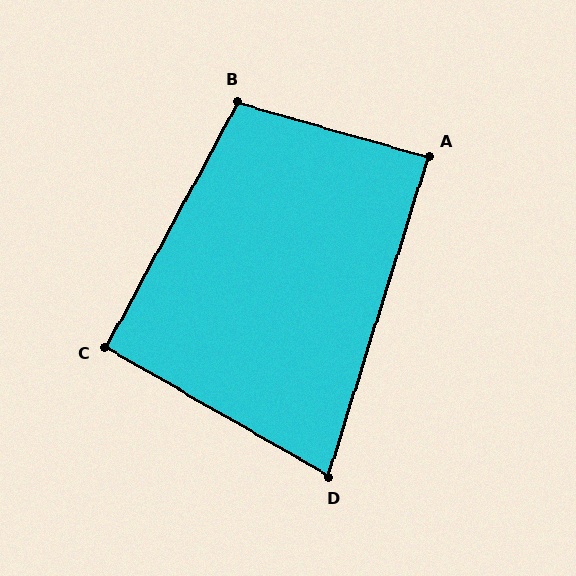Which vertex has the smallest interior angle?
D, at approximately 78 degrees.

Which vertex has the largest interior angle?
B, at approximately 102 degrees.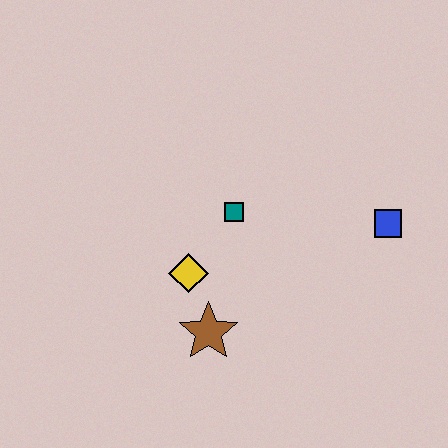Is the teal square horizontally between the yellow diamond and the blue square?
Yes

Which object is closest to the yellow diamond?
The brown star is closest to the yellow diamond.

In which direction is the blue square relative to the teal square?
The blue square is to the right of the teal square.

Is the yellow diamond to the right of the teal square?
No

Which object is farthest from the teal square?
The blue square is farthest from the teal square.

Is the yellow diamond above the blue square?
No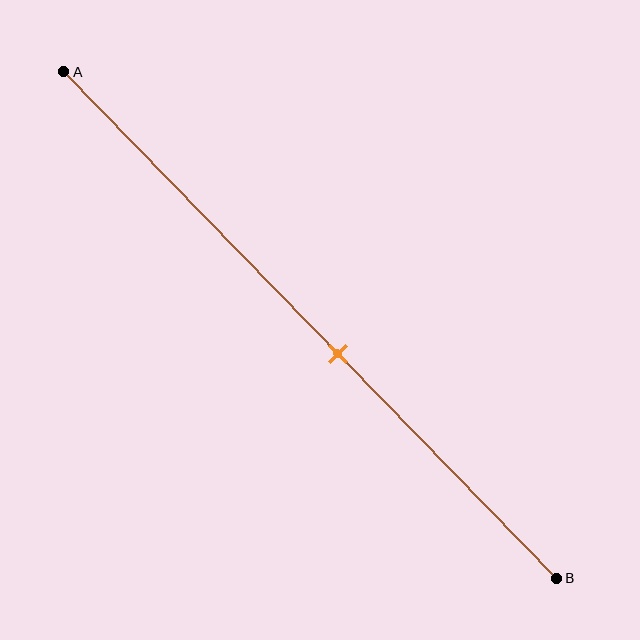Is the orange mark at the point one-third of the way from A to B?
No, the mark is at about 55% from A, not at the 33% one-third point.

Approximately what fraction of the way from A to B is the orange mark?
The orange mark is approximately 55% of the way from A to B.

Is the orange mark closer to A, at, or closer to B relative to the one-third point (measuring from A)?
The orange mark is closer to point B than the one-third point of segment AB.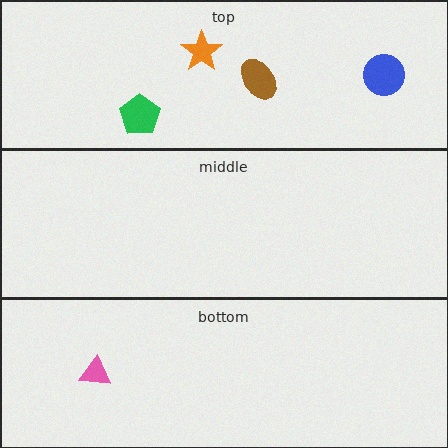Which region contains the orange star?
The top region.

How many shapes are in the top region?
4.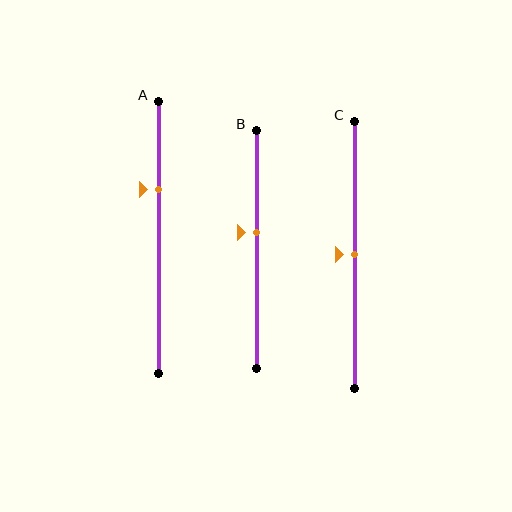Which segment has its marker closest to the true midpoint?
Segment C has its marker closest to the true midpoint.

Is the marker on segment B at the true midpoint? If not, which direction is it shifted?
No, the marker on segment B is shifted upward by about 7% of the segment length.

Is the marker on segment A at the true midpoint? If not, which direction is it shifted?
No, the marker on segment A is shifted upward by about 18% of the segment length.